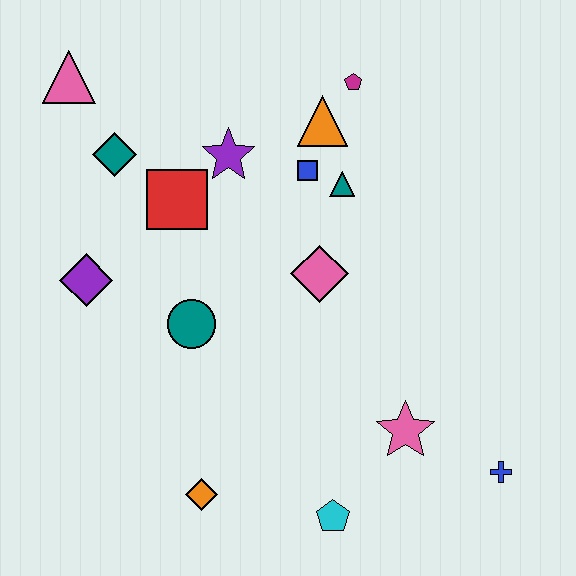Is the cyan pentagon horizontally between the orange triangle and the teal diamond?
No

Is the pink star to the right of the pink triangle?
Yes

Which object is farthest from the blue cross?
The pink triangle is farthest from the blue cross.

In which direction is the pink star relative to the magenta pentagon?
The pink star is below the magenta pentagon.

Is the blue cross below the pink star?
Yes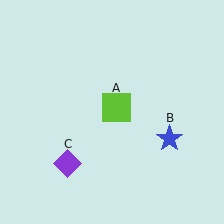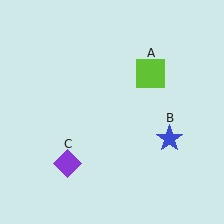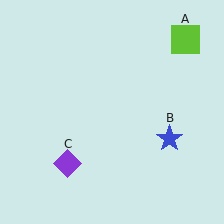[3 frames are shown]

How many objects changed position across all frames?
1 object changed position: lime square (object A).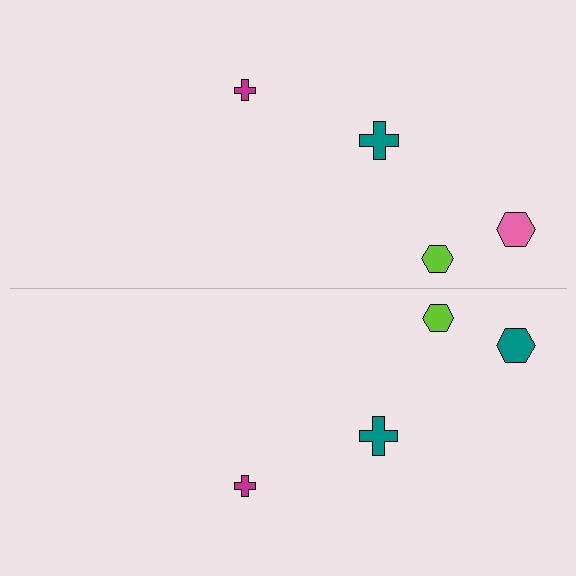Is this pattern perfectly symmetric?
No, the pattern is not perfectly symmetric. The teal hexagon on the bottom side breaks the symmetry — its mirror counterpart is pink.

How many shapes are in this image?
There are 8 shapes in this image.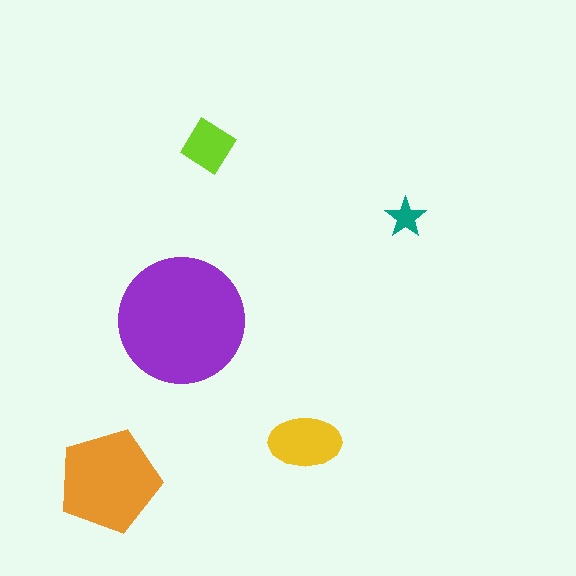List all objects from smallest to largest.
The teal star, the lime diamond, the yellow ellipse, the orange pentagon, the purple circle.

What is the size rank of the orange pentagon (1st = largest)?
2nd.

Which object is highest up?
The lime diamond is topmost.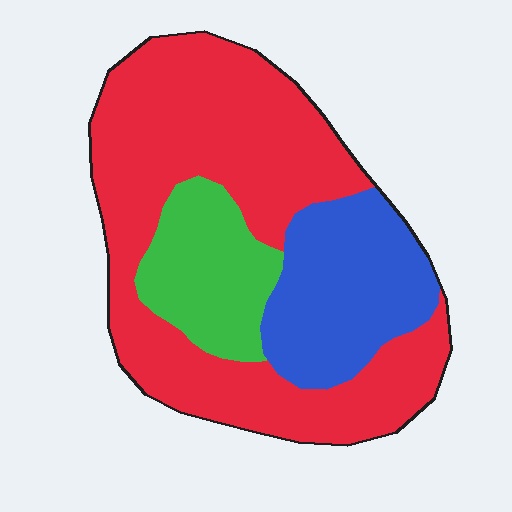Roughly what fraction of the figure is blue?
Blue takes up about one quarter (1/4) of the figure.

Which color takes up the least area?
Green, at roughly 15%.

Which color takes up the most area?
Red, at roughly 60%.